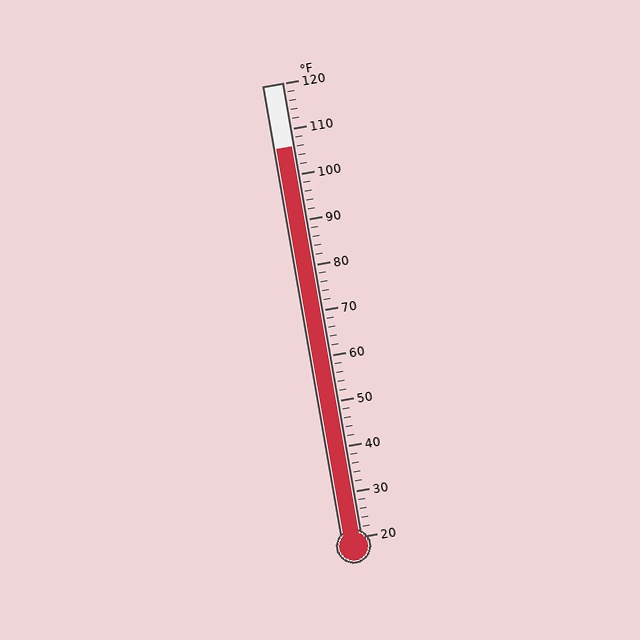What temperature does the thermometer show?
The thermometer shows approximately 106°F.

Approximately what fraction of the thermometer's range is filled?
The thermometer is filled to approximately 85% of its range.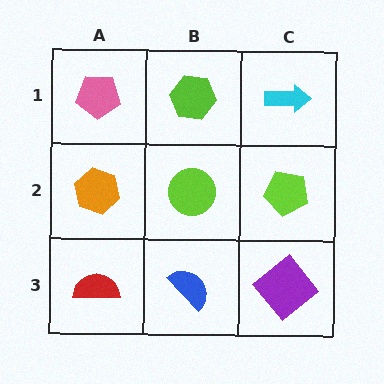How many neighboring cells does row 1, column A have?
2.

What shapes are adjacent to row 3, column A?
An orange hexagon (row 2, column A), a blue semicircle (row 3, column B).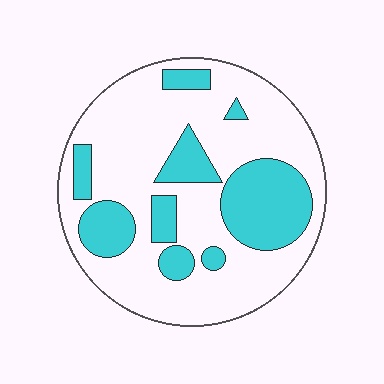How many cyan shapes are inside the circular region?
9.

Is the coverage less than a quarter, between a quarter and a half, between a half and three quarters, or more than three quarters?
Between a quarter and a half.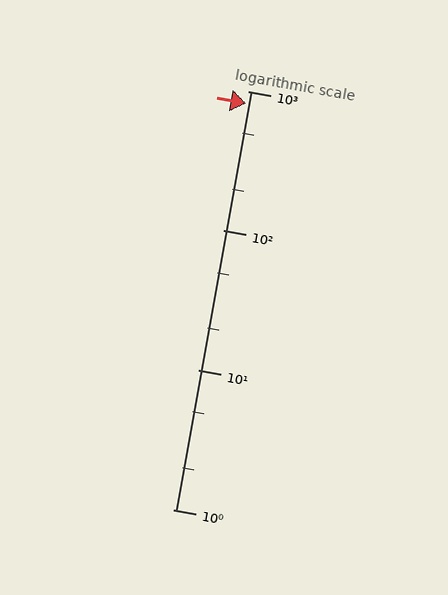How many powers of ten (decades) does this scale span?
The scale spans 3 decades, from 1 to 1000.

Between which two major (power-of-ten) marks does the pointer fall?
The pointer is between 100 and 1000.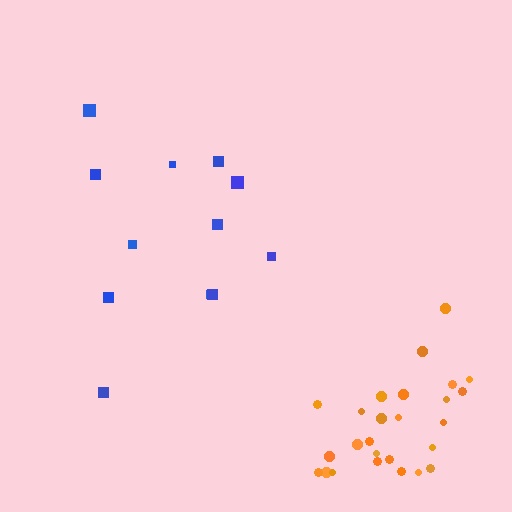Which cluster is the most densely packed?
Orange.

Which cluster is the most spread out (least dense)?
Blue.